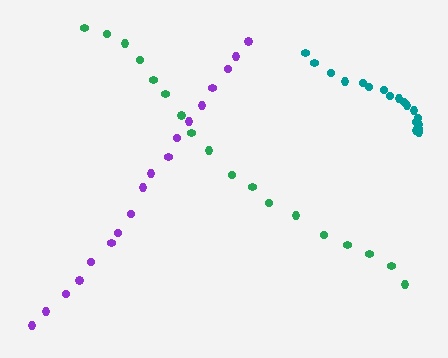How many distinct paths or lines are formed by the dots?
There are 3 distinct paths.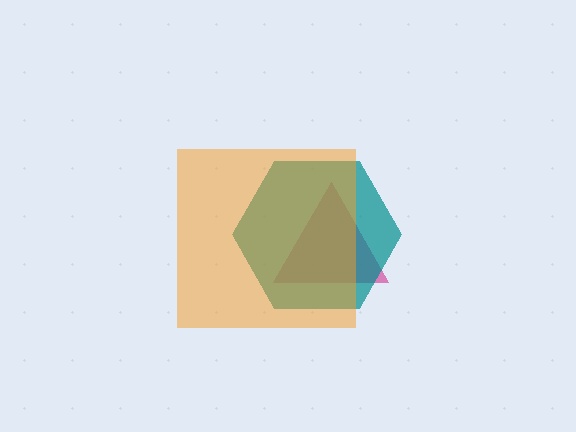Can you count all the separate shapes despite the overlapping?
Yes, there are 3 separate shapes.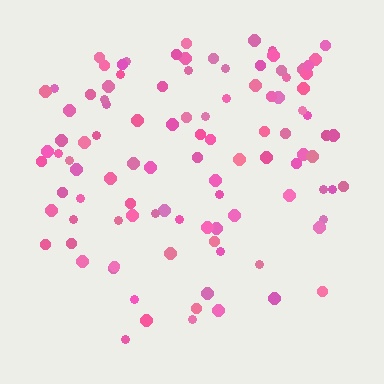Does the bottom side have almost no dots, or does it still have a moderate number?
Still a moderate number, just noticeably fewer than the top.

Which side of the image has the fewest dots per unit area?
The bottom.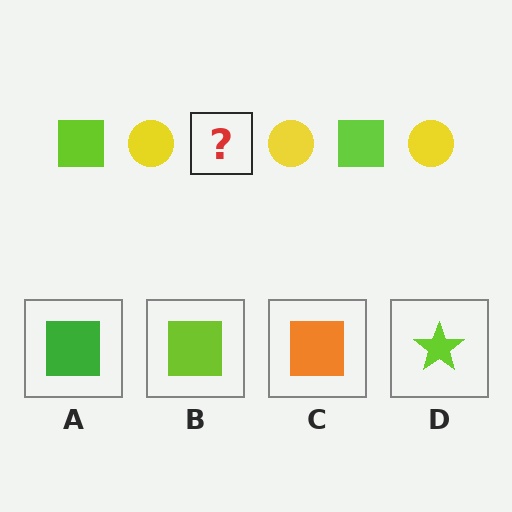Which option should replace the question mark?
Option B.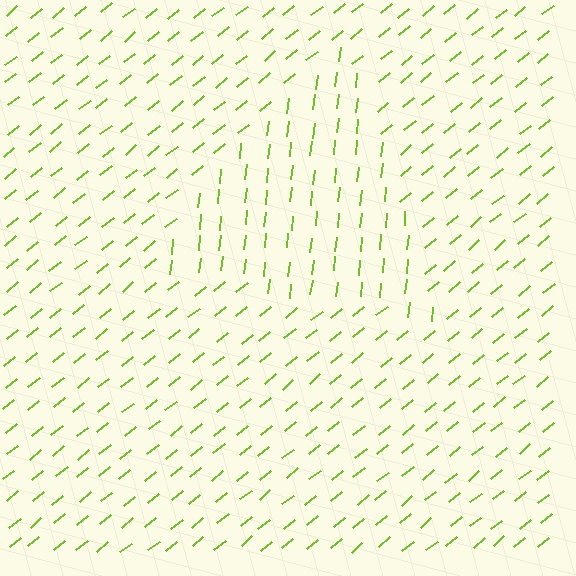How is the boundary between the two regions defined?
The boundary is defined purely by a change in line orientation (approximately 45 degrees difference). All lines are the same color and thickness.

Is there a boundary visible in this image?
Yes, there is a texture boundary formed by a change in line orientation.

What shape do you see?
I see a triangle.